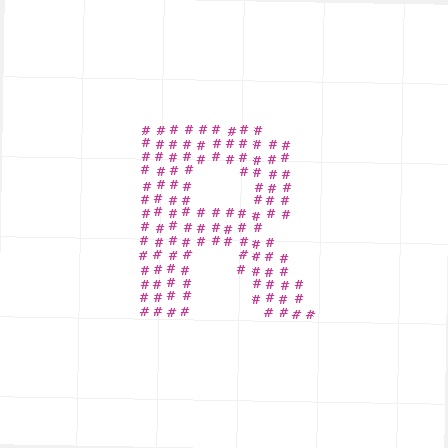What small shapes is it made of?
It is made of small hash symbols.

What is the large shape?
The large shape is the letter R.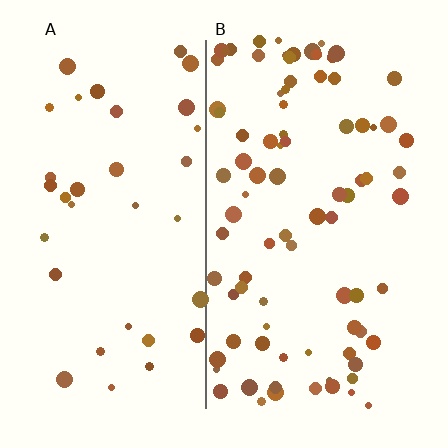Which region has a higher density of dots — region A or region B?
B (the right).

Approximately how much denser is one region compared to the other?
Approximately 2.4× — region B over region A.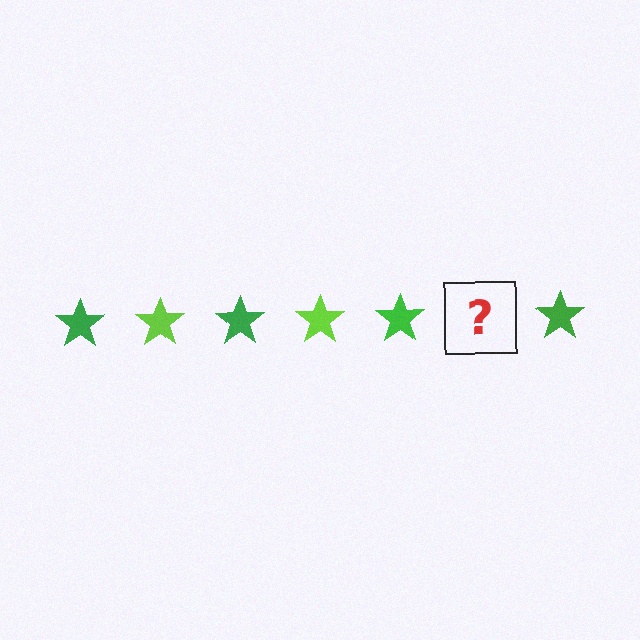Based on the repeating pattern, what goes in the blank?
The blank should be a lime star.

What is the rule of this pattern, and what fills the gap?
The rule is that the pattern cycles through green, lime stars. The gap should be filled with a lime star.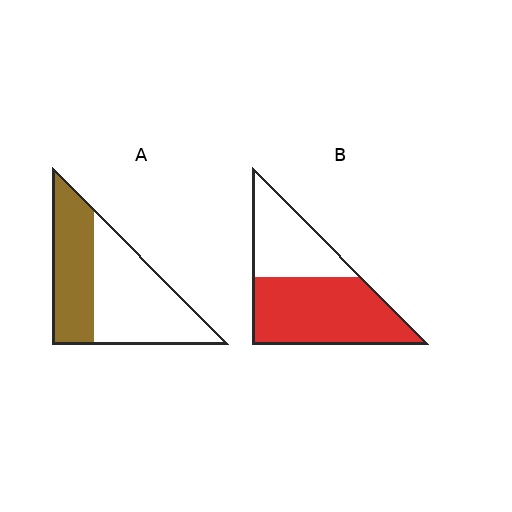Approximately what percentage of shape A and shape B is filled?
A is approximately 40% and B is approximately 60%.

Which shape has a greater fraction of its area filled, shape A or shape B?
Shape B.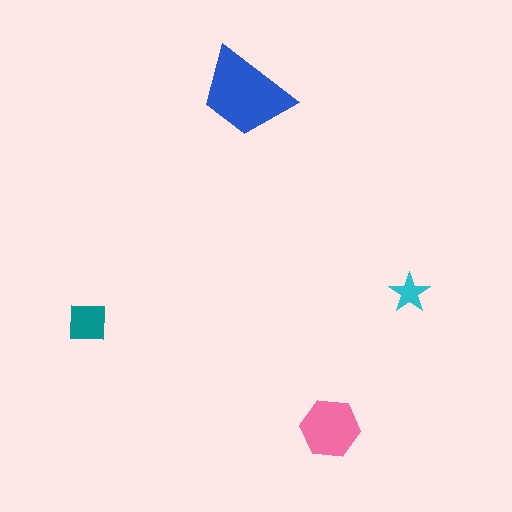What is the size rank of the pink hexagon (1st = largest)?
2nd.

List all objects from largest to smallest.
The blue trapezoid, the pink hexagon, the teal square, the cyan star.